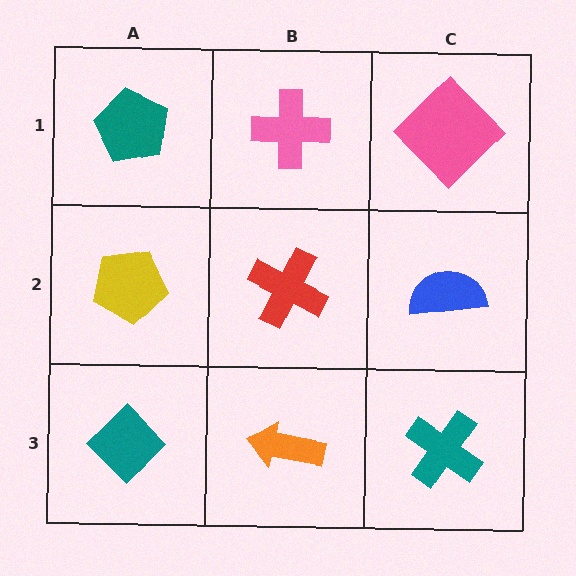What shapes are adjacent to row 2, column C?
A pink diamond (row 1, column C), a teal cross (row 3, column C), a red cross (row 2, column B).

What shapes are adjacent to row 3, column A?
A yellow pentagon (row 2, column A), an orange arrow (row 3, column B).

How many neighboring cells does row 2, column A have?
3.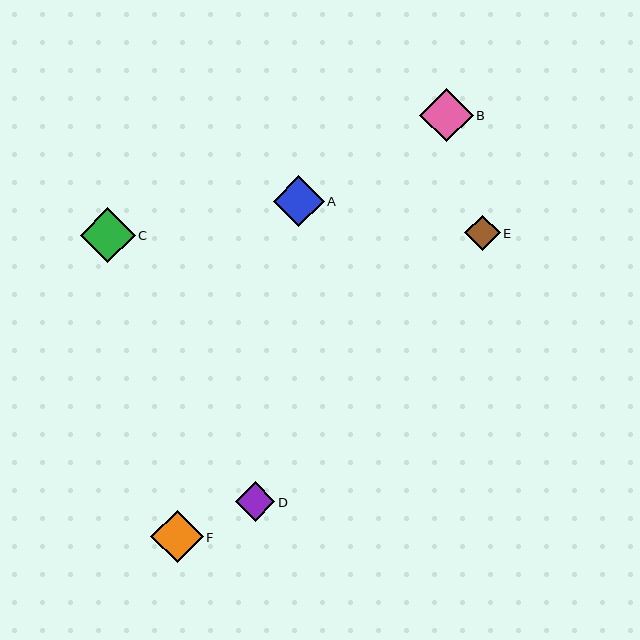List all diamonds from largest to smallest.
From largest to smallest: C, B, F, A, D, E.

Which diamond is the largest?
Diamond C is the largest with a size of approximately 55 pixels.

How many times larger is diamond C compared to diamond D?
Diamond C is approximately 1.4 times the size of diamond D.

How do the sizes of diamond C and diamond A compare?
Diamond C and diamond A are approximately the same size.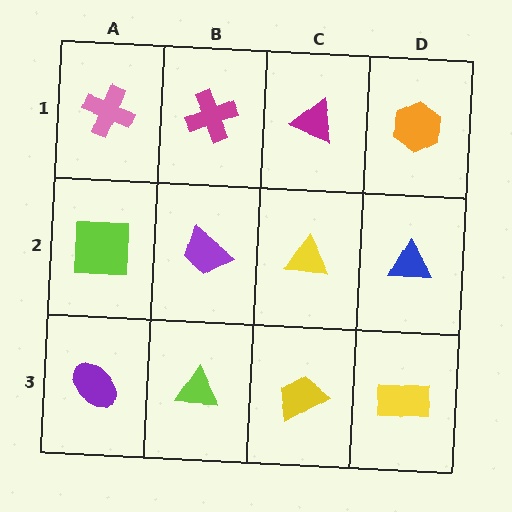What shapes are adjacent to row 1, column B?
A purple trapezoid (row 2, column B), a pink cross (row 1, column A), a magenta triangle (row 1, column C).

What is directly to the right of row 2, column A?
A purple trapezoid.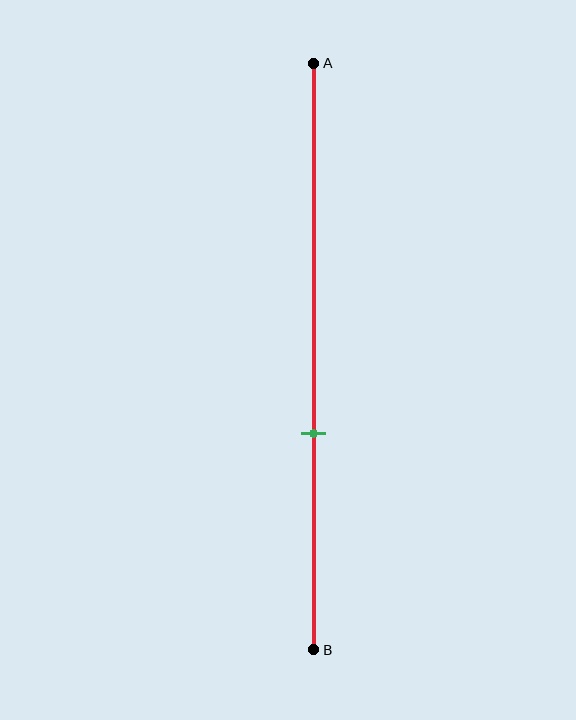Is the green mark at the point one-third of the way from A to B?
No, the mark is at about 65% from A, not at the 33% one-third point.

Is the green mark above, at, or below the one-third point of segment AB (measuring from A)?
The green mark is below the one-third point of segment AB.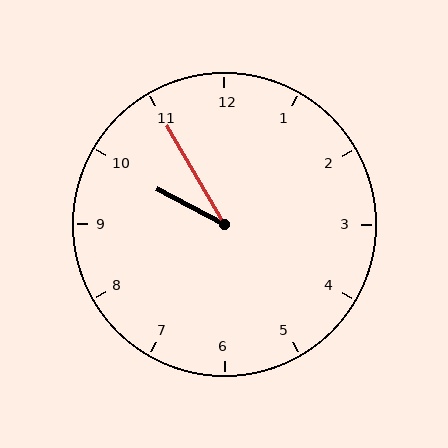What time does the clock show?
9:55.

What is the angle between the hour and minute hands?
Approximately 32 degrees.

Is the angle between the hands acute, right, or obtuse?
It is acute.